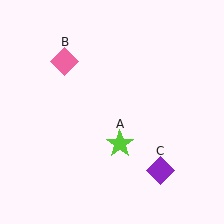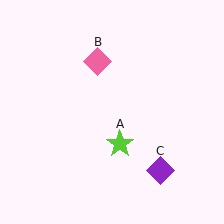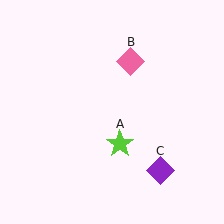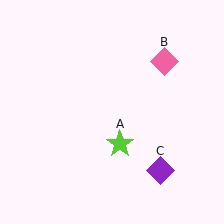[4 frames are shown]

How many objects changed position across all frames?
1 object changed position: pink diamond (object B).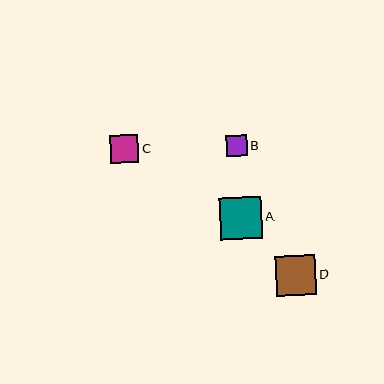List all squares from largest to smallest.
From largest to smallest: A, D, C, B.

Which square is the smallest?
Square B is the smallest with a size of approximately 21 pixels.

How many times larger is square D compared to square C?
Square D is approximately 1.4 times the size of square C.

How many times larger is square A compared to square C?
Square A is approximately 1.5 times the size of square C.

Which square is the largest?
Square A is the largest with a size of approximately 42 pixels.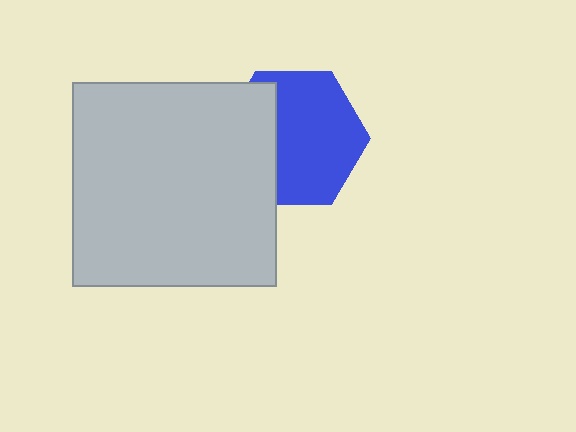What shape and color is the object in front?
The object in front is a light gray square.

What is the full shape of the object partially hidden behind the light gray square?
The partially hidden object is a blue hexagon.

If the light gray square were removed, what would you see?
You would see the complete blue hexagon.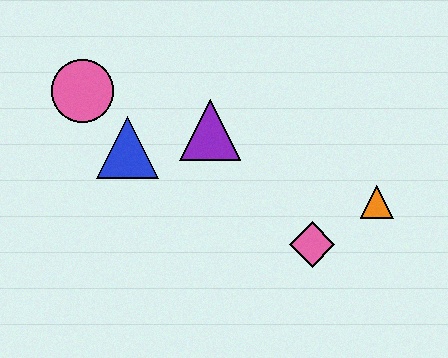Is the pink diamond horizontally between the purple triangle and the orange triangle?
Yes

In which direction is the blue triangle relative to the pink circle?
The blue triangle is below the pink circle.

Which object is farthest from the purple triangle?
The orange triangle is farthest from the purple triangle.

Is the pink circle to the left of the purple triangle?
Yes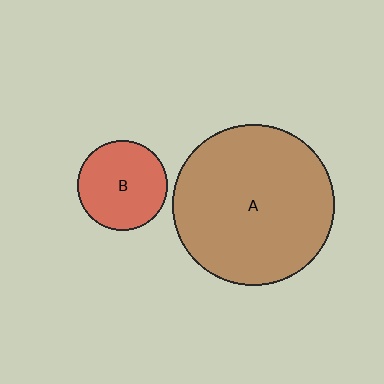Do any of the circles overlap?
No, none of the circles overlap.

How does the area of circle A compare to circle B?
Approximately 3.2 times.